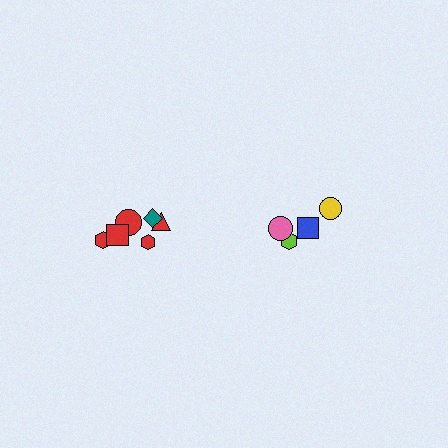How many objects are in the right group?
There are 4 objects.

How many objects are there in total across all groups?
There are 10 objects.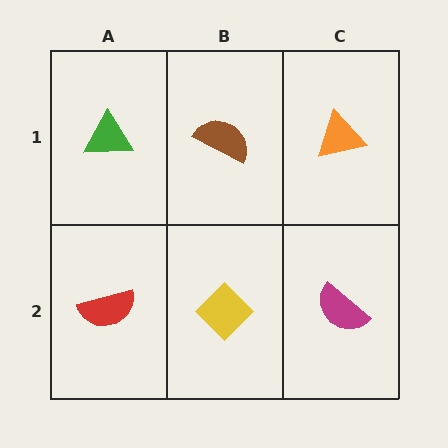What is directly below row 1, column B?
A yellow diamond.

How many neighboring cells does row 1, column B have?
3.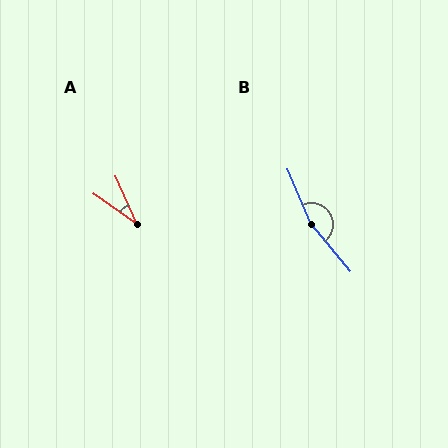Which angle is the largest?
B, at approximately 164 degrees.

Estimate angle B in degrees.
Approximately 164 degrees.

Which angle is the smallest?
A, at approximately 31 degrees.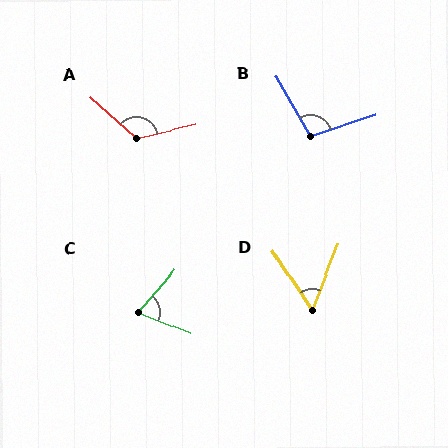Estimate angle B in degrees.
Approximately 102 degrees.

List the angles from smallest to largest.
D (55°), C (71°), B (102°), A (125°).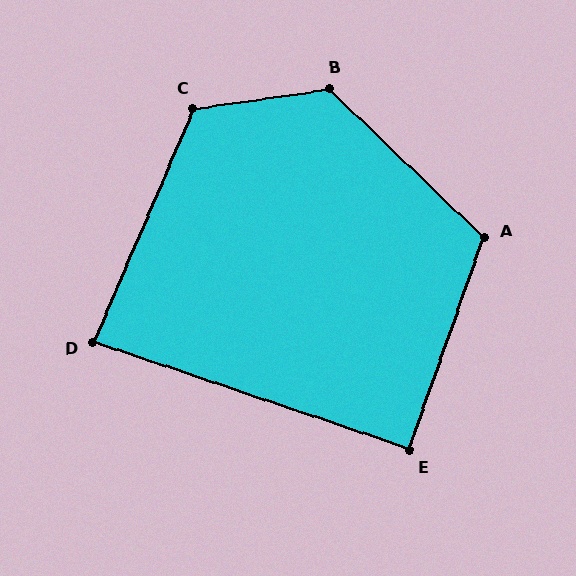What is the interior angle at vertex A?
Approximately 114 degrees (obtuse).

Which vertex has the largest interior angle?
B, at approximately 128 degrees.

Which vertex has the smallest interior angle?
D, at approximately 85 degrees.